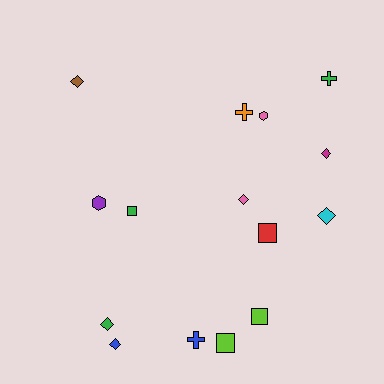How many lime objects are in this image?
There are 2 lime objects.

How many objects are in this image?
There are 15 objects.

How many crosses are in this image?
There are 3 crosses.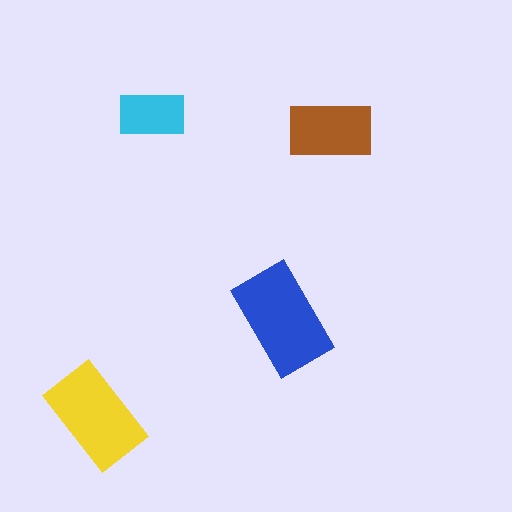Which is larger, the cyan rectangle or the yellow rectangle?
The yellow one.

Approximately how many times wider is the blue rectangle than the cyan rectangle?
About 1.5 times wider.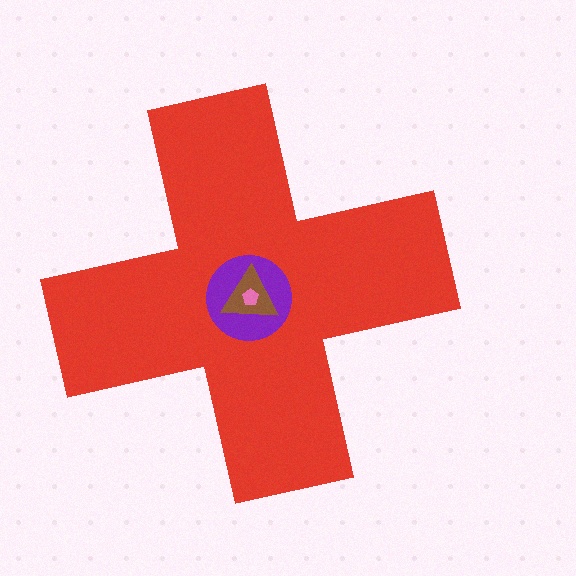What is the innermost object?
The pink pentagon.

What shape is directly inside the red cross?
The purple circle.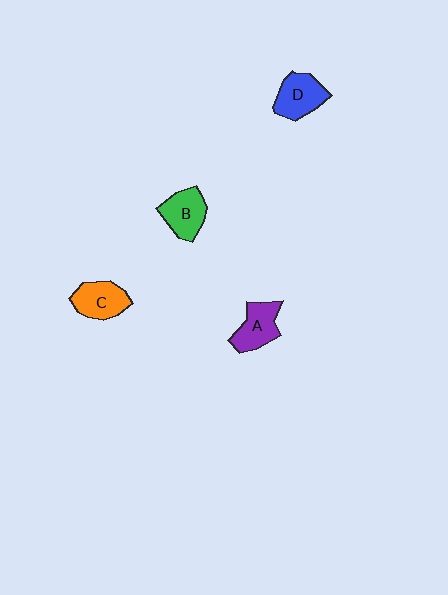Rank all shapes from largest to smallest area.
From largest to smallest: D (blue), B (green), C (orange), A (purple).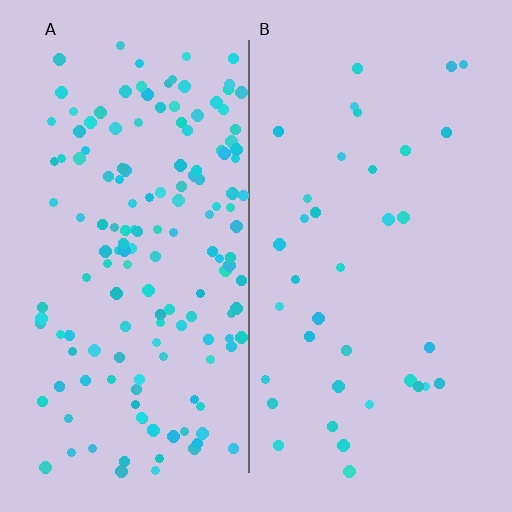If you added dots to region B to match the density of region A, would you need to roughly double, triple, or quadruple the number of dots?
Approximately quadruple.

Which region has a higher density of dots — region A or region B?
A (the left).